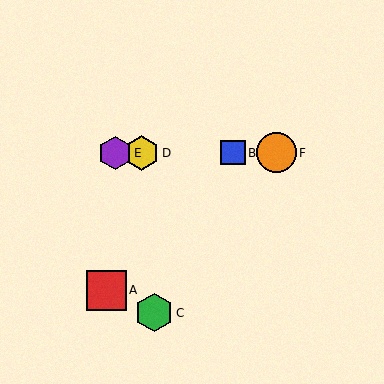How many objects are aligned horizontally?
4 objects (B, D, E, F) are aligned horizontally.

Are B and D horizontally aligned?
Yes, both are at y≈153.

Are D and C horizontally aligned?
No, D is at y≈153 and C is at y≈313.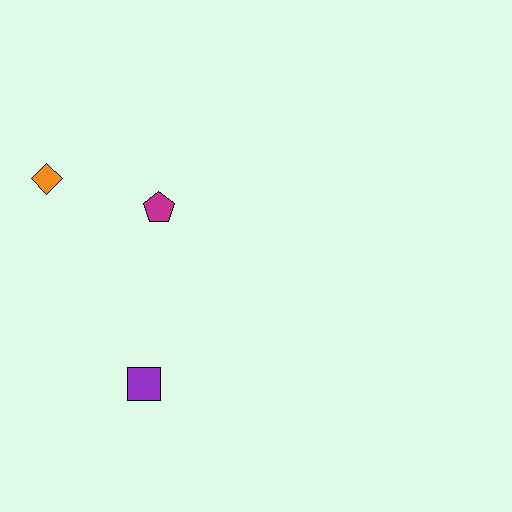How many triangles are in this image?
There are no triangles.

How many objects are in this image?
There are 3 objects.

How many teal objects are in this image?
There are no teal objects.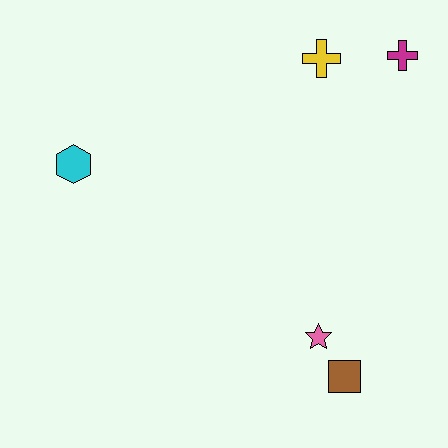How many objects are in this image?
There are 5 objects.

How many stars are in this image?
There is 1 star.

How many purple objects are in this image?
There are no purple objects.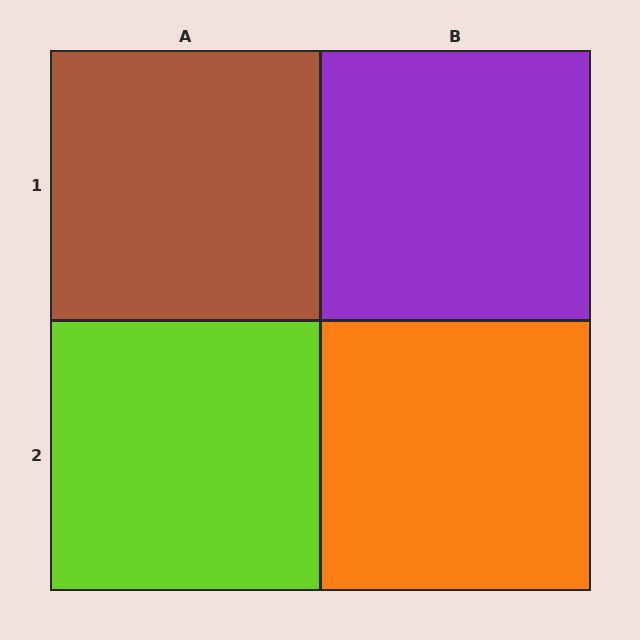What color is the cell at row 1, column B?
Purple.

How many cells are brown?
1 cell is brown.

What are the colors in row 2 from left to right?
Lime, orange.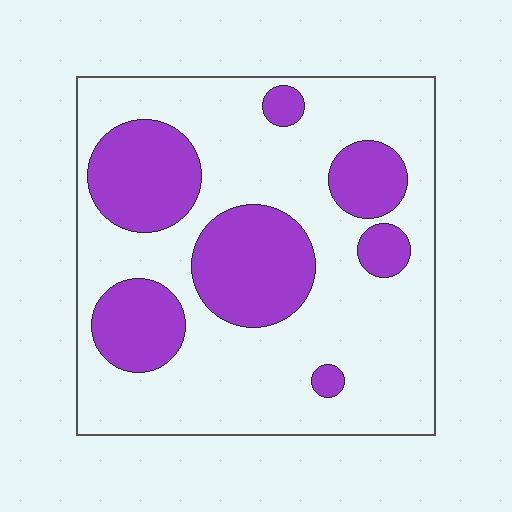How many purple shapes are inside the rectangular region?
7.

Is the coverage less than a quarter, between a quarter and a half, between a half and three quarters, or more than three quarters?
Between a quarter and a half.